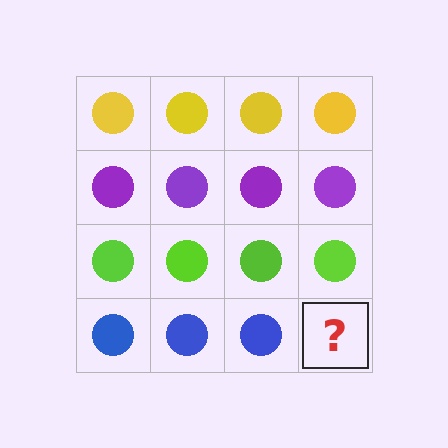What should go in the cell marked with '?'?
The missing cell should contain a blue circle.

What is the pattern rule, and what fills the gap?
The rule is that each row has a consistent color. The gap should be filled with a blue circle.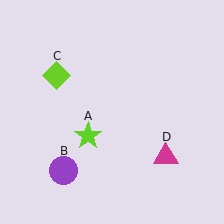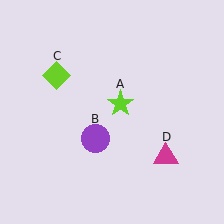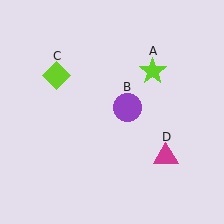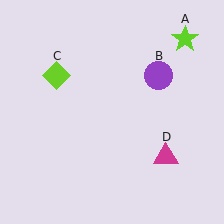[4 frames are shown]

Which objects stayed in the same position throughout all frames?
Lime diamond (object C) and magenta triangle (object D) remained stationary.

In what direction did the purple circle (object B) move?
The purple circle (object B) moved up and to the right.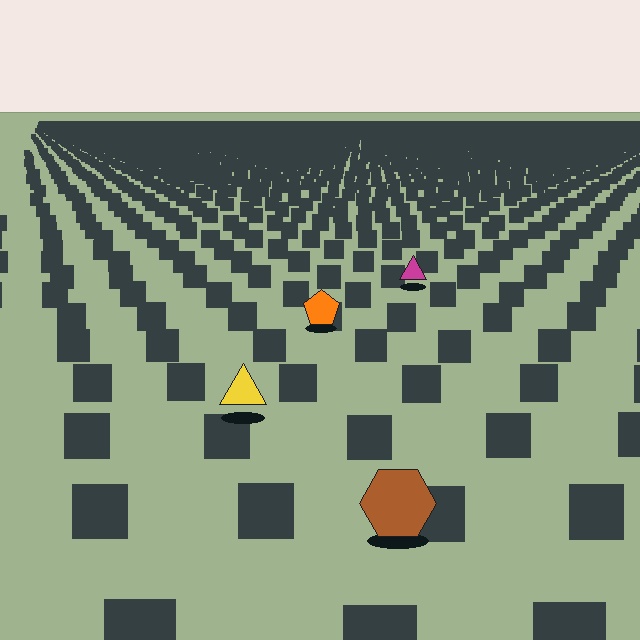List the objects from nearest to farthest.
From nearest to farthest: the brown hexagon, the yellow triangle, the orange pentagon, the magenta triangle.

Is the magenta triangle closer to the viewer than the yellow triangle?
No. The yellow triangle is closer — you can tell from the texture gradient: the ground texture is coarser near it.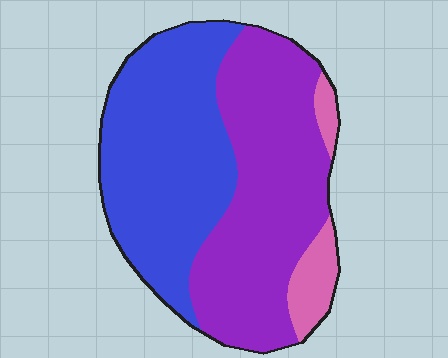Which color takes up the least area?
Pink, at roughly 10%.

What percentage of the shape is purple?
Purple takes up about one half (1/2) of the shape.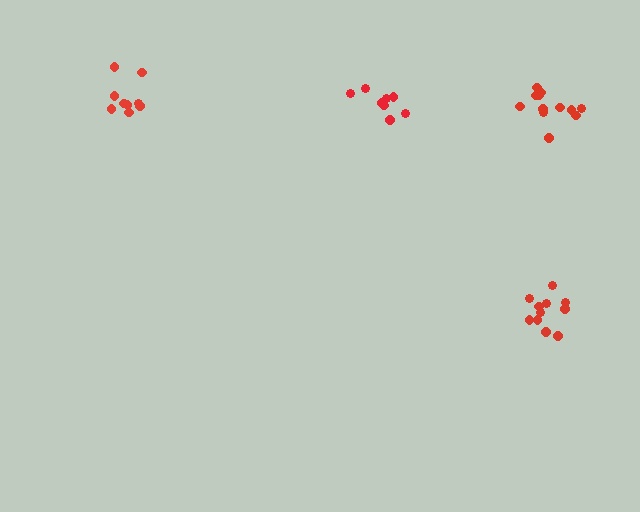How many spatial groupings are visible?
There are 4 spatial groupings.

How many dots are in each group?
Group 1: 9 dots, Group 2: 11 dots, Group 3: 12 dots, Group 4: 8 dots (40 total).